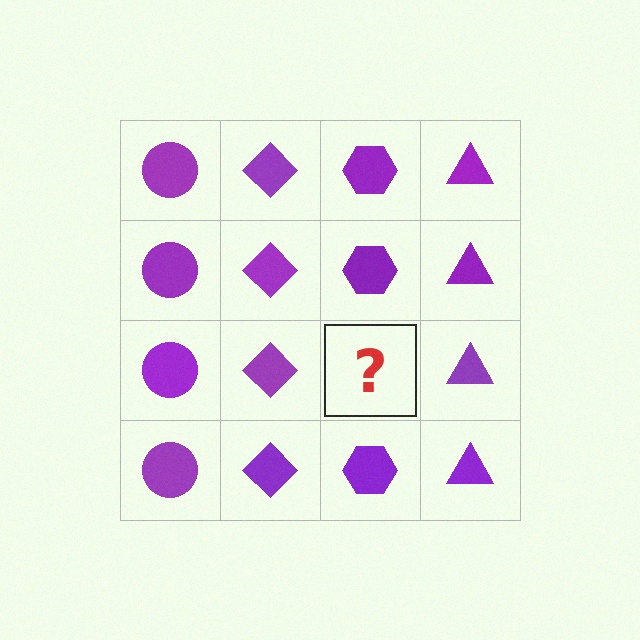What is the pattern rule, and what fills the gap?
The rule is that each column has a consistent shape. The gap should be filled with a purple hexagon.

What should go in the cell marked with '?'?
The missing cell should contain a purple hexagon.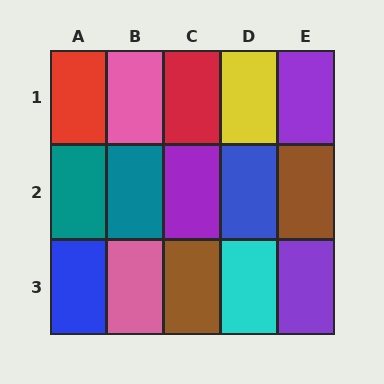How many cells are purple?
3 cells are purple.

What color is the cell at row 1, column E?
Purple.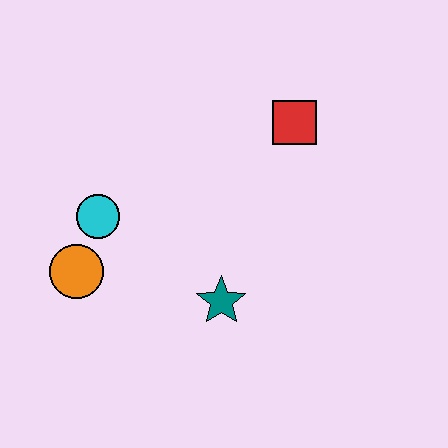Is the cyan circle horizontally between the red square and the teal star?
No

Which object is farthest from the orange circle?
The red square is farthest from the orange circle.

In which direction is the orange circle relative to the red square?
The orange circle is to the left of the red square.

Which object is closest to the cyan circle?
The orange circle is closest to the cyan circle.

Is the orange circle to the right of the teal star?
No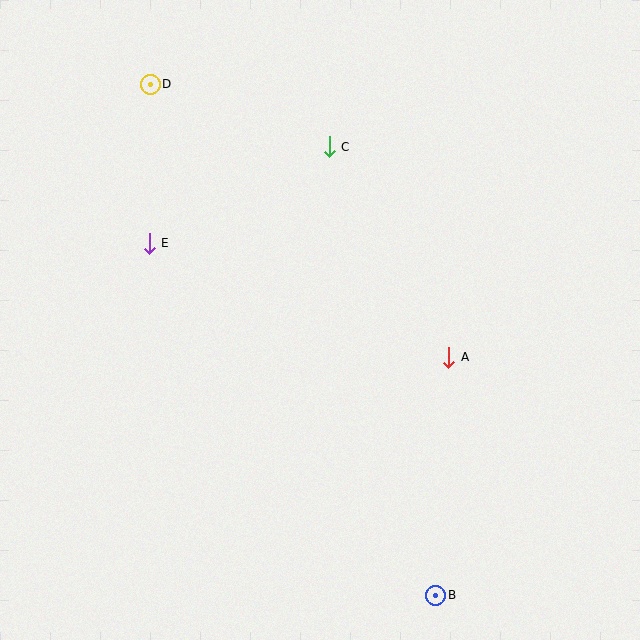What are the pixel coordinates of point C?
Point C is at (329, 147).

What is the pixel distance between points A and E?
The distance between A and E is 320 pixels.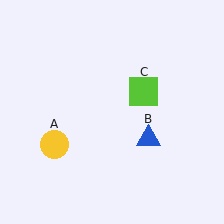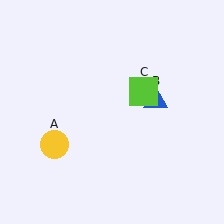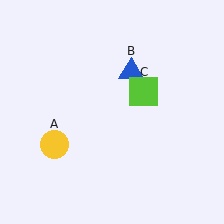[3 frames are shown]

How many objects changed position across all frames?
1 object changed position: blue triangle (object B).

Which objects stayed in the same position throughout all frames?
Yellow circle (object A) and lime square (object C) remained stationary.